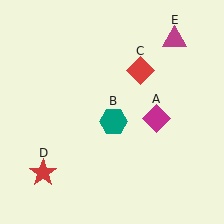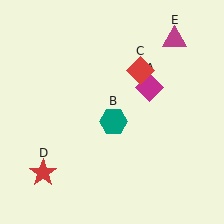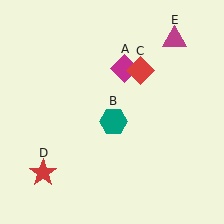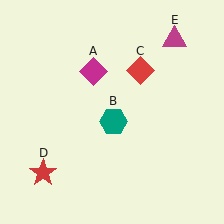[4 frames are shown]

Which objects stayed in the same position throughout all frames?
Teal hexagon (object B) and red diamond (object C) and red star (object D) and magenta triangle (object E) remained stationary.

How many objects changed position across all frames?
1 object changed position: magenta diamond (object A).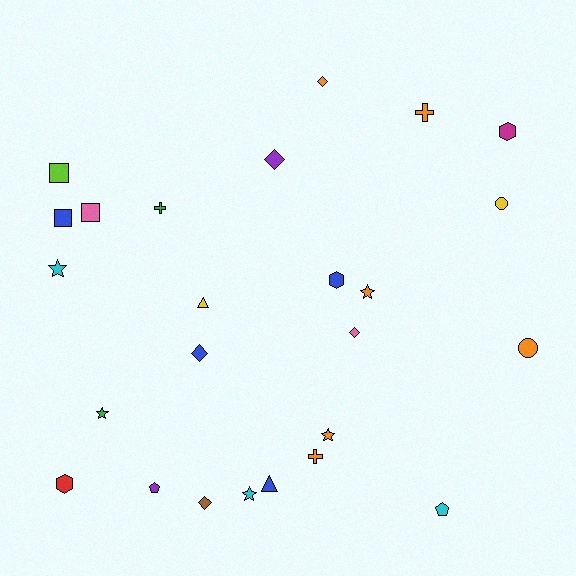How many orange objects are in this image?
There are 6 orange objects.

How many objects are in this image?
There are 25 objects.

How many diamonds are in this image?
There are 5 diamonds.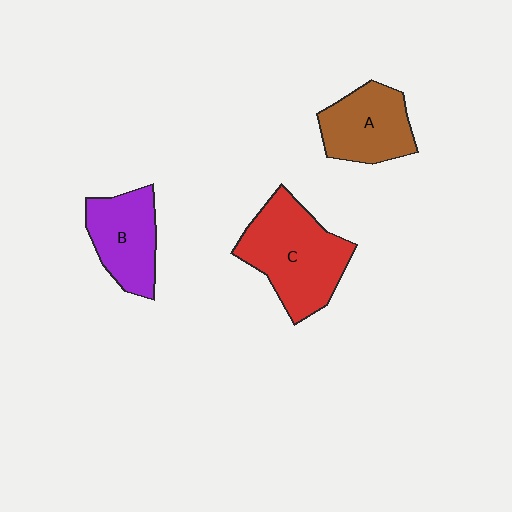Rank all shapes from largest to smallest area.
From largest to smallest: C (red), A (brown), B (purple).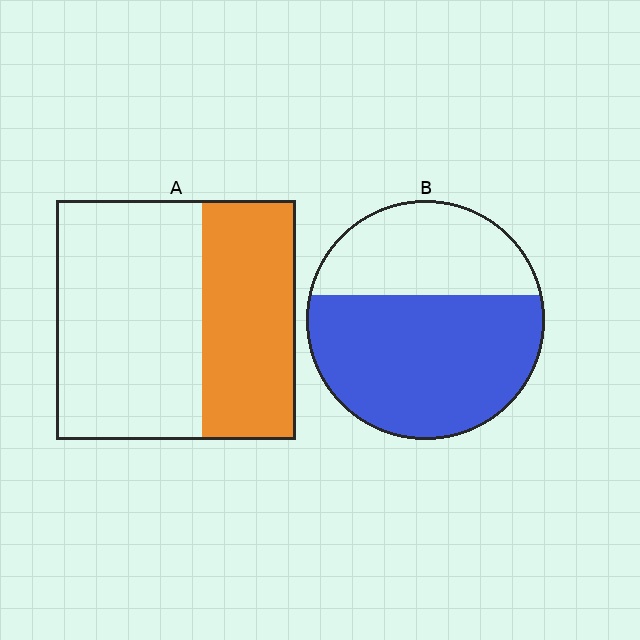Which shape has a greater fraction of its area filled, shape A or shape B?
Shape B.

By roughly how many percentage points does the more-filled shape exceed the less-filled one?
By roughly 25 percentage points (B over A).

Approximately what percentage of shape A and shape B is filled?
A is approximately 40% and B is approximately 65%.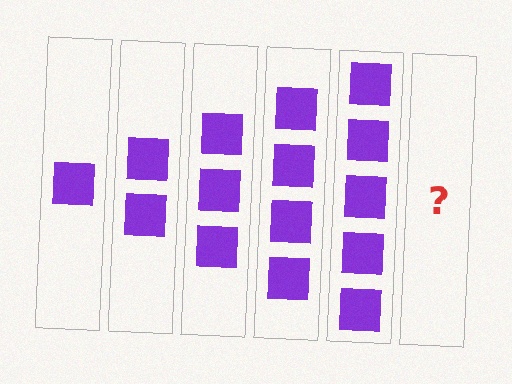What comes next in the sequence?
The next element should be 6 squares.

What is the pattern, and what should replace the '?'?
The pattern is that each step adds one more square. The '?' should be 6 squares.